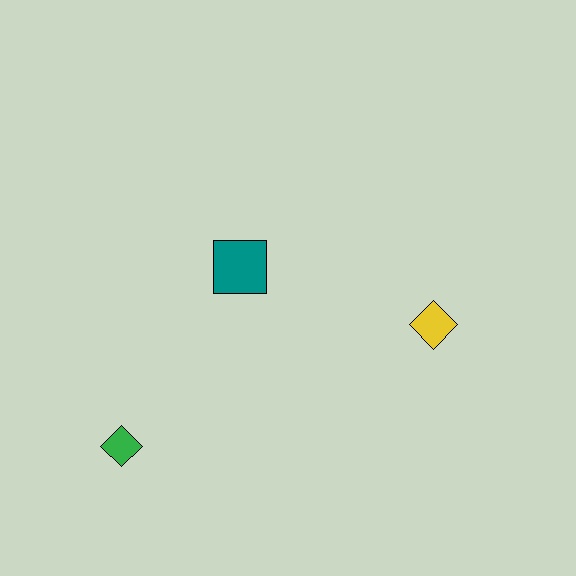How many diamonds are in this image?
There are 2 diamonds.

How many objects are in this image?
There are 3 objects.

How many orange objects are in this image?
There are no orange objects.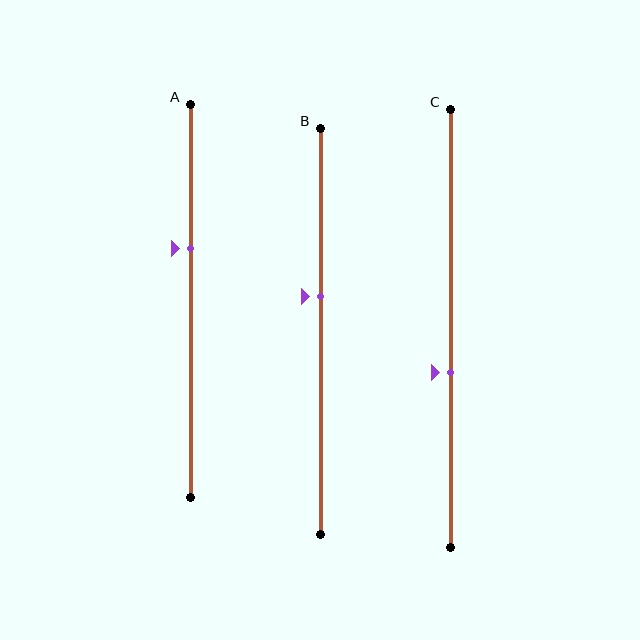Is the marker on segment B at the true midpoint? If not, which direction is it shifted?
No, the marker on segment B is shifted upward by about 8% of the segment length.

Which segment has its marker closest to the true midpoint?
Segment B has its marker closest to the true midpoint.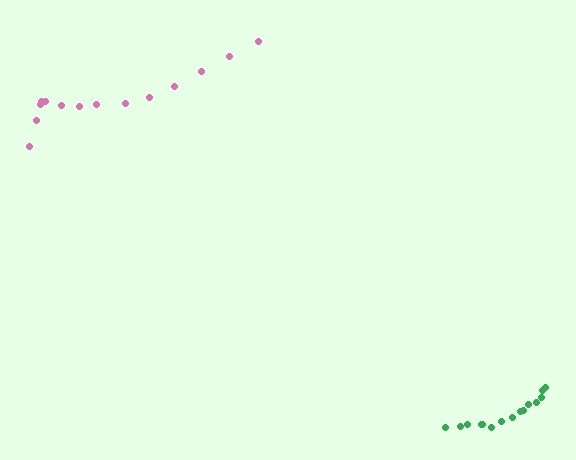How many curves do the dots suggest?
There are 2 distinct paths.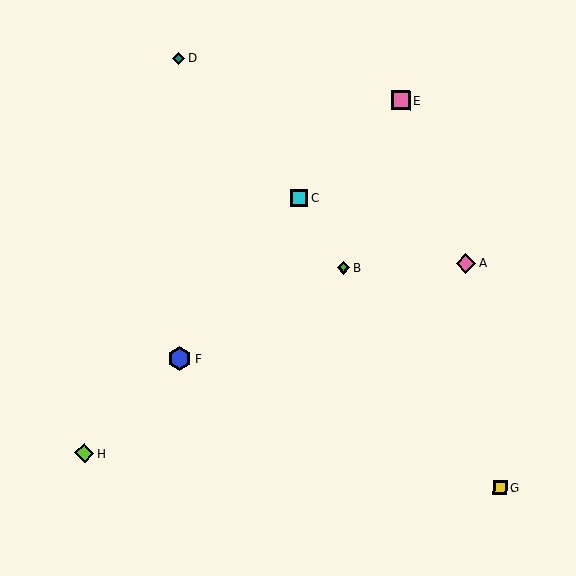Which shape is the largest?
The blue hexagon (labeled F) is the largest.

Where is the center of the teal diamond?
The center of the teal diamond is at (178, 58).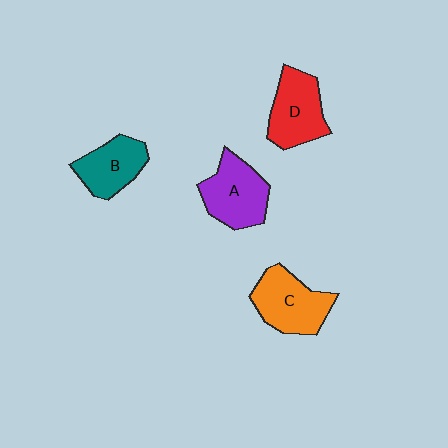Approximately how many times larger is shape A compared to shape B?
Approximately 1.2 times.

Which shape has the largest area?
Shape C (orange).